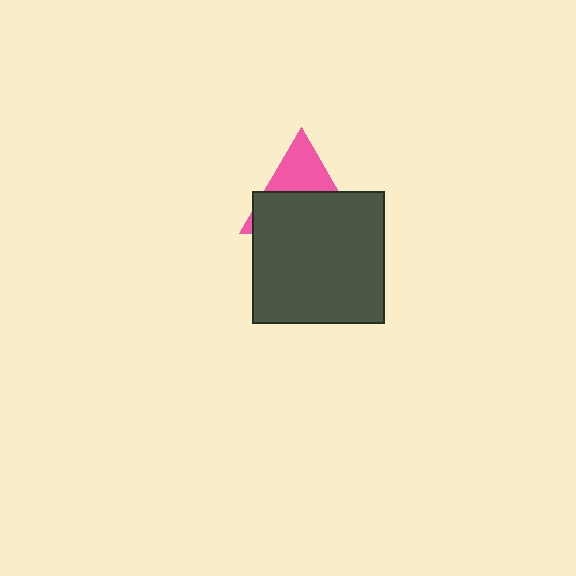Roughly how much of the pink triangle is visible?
A small part of it is visible (roughly 39%).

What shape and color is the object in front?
The object in front is a dark gray square.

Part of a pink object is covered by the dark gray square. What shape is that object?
It is a triangle.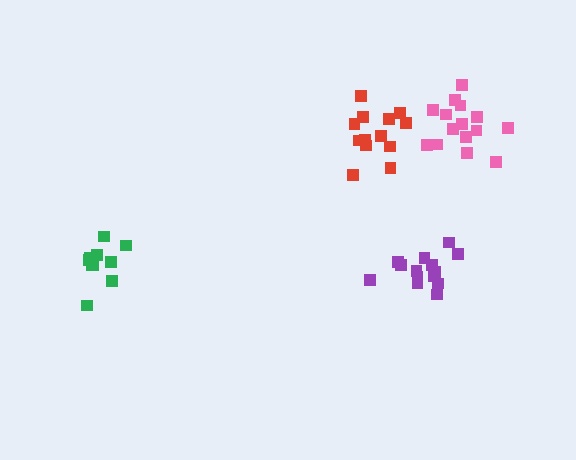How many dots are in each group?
Group 1: 14 dots, Group 2: 13 dots, Group 3: 16 dots, Group 4: 10 dots (53 total).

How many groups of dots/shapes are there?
There are 4 groups.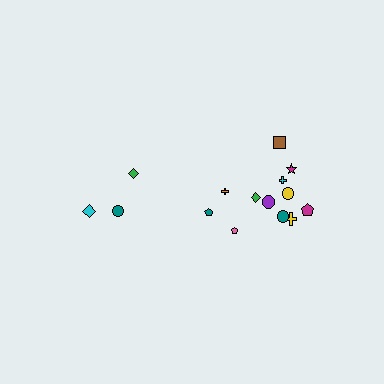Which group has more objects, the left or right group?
The right group.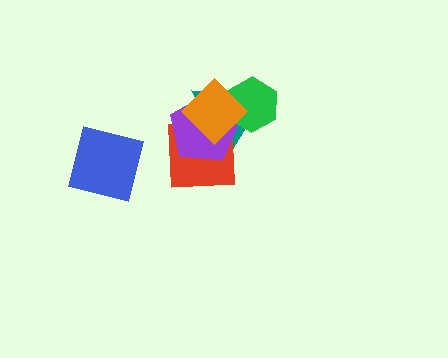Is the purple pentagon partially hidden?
Yes, it is partially covered by another shape.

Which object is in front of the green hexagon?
The orange diamond is in front of the green hexagon.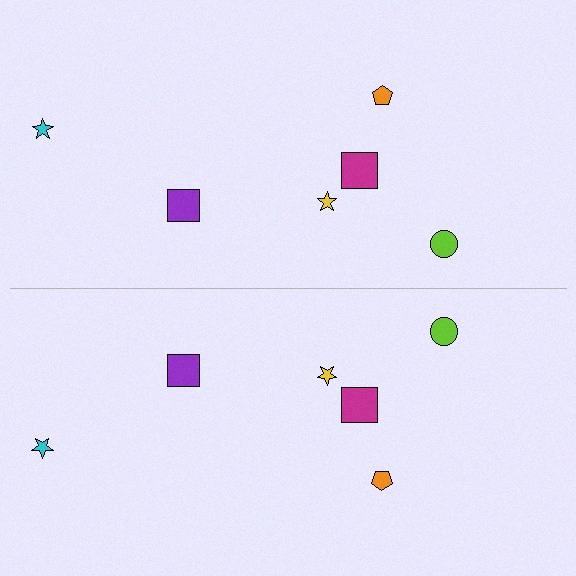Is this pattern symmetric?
Yes, this pattern has bilateral (reflection) symmetry.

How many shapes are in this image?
There are 12 shapes in this image.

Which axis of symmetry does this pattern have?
The pattern has a horizontal axis of symmetry running through the center of the image.